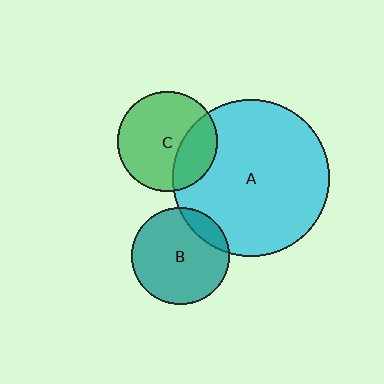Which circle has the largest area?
Circle A (cyan).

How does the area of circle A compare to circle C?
Approximately 2.5 times.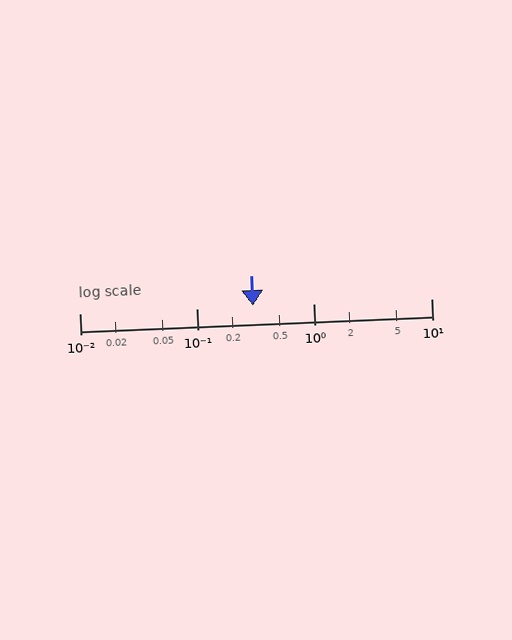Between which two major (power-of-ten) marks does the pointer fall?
The pointer is between 0.1 and 1.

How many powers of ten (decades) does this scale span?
The scale spans 3 decades, from 0.01 to 10.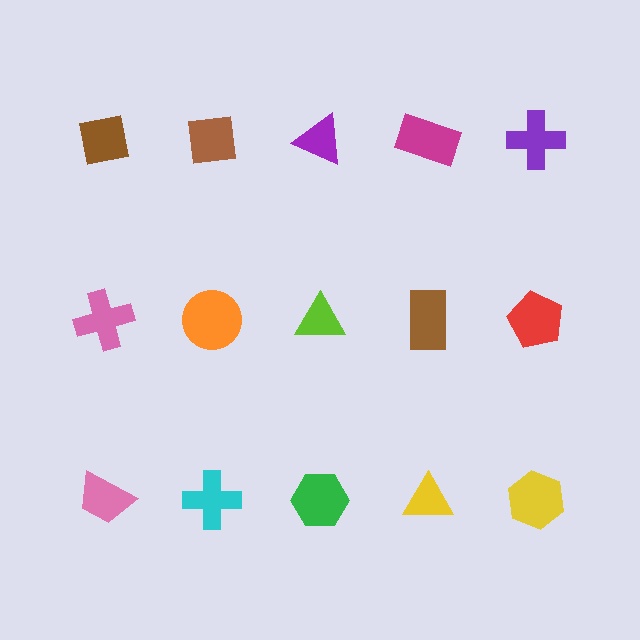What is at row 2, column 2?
An orange circle.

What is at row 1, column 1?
A brown square.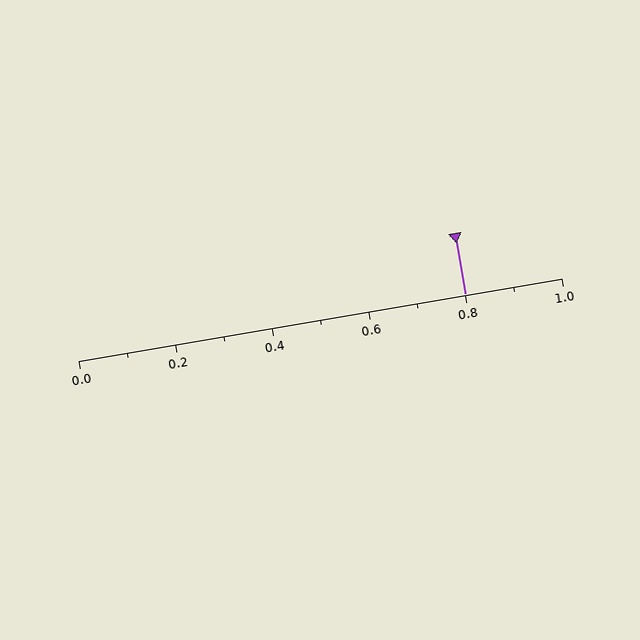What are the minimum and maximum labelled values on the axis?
The axis runs from 0.0 to 1.0.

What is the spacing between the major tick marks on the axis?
The major ticks are spaced 0.2 apart.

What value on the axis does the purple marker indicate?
The marker indicates approximately 0.8.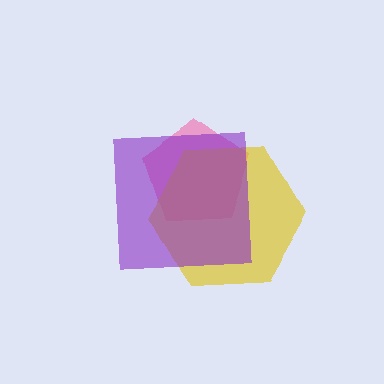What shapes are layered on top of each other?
The layered shapes are: a pink pentagon, a yellow hexagon, a purple square.